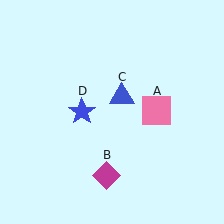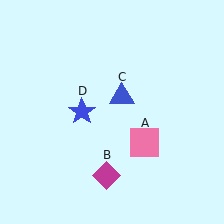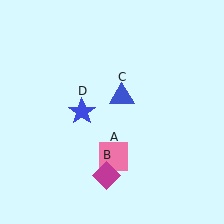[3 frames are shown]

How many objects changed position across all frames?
1 object changed position: pink square (object A).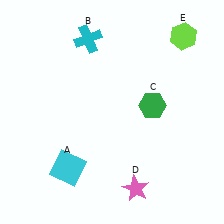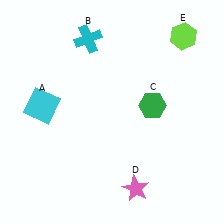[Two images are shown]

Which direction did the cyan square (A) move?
The cyan square (A) moved up.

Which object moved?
The cyan square (A) moved up.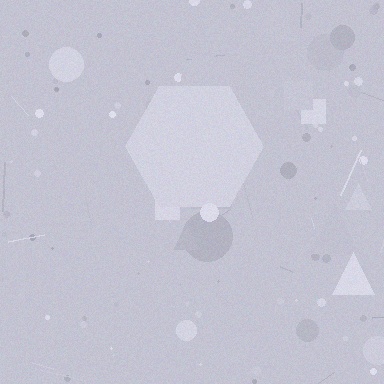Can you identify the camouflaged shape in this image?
The camouflaged shape is a hexagon.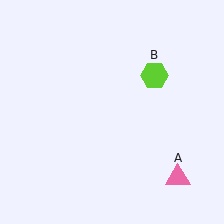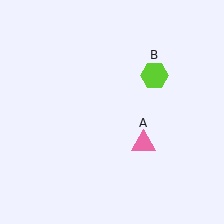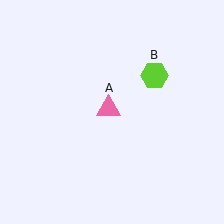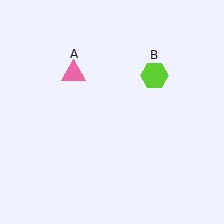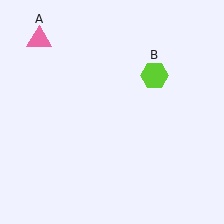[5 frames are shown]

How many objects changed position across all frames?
1 object changed position: pink triangle (object A).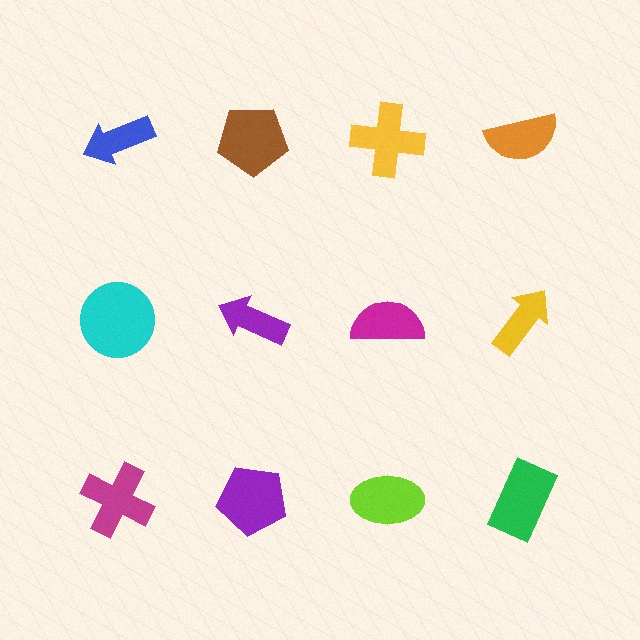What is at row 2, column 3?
A magenta semicircle.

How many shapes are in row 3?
4 shapes.